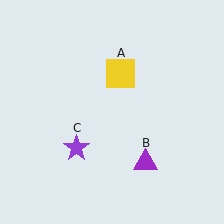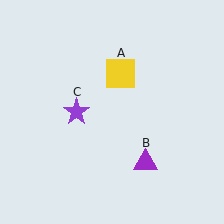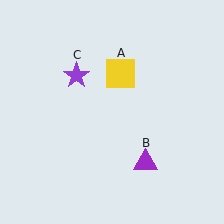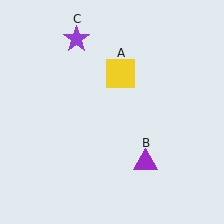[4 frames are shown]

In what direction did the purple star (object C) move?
The purple star (object C) moved up.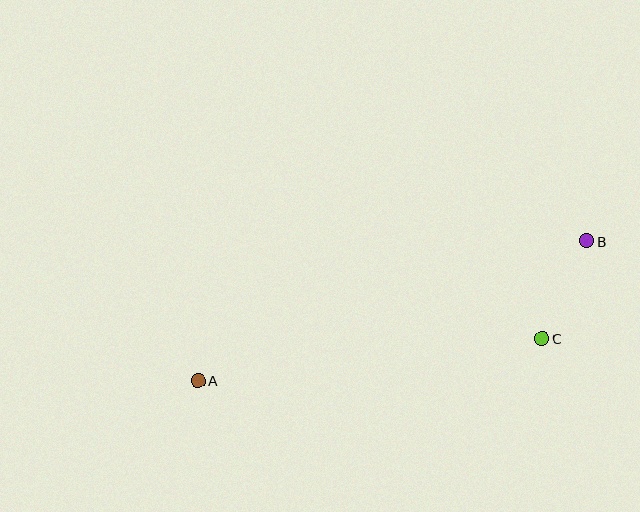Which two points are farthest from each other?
Points A and B are farthest from each other.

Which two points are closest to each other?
Points B and C are closest to each other.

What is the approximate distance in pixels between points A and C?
The distance between A and C is approximately 347 pixels.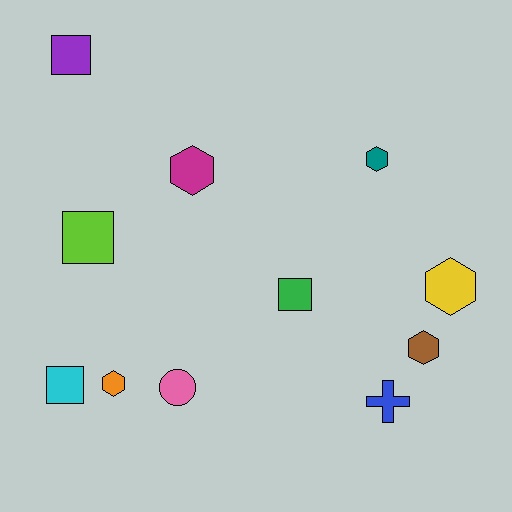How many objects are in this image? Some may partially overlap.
There are 11 objects.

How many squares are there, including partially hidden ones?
There are 4 squares.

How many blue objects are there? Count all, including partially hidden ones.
There is 1 blue object.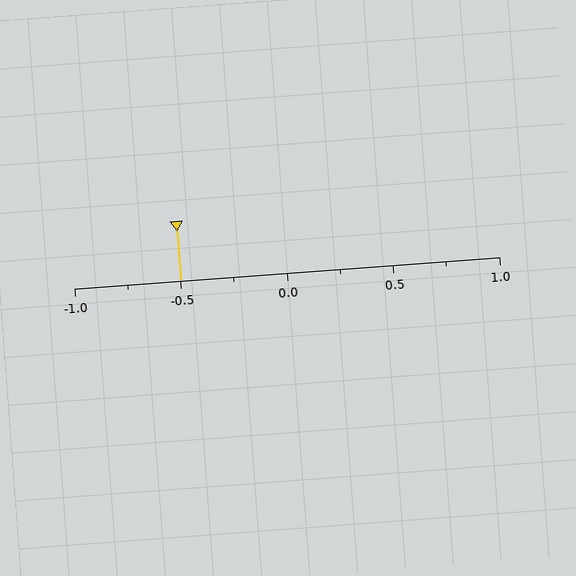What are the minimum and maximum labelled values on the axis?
The axis runs from -1.0 to 1.0.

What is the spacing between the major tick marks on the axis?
The major ticks are spaced 0.5 apart.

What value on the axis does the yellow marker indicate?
The marker indicates approximately -0.5.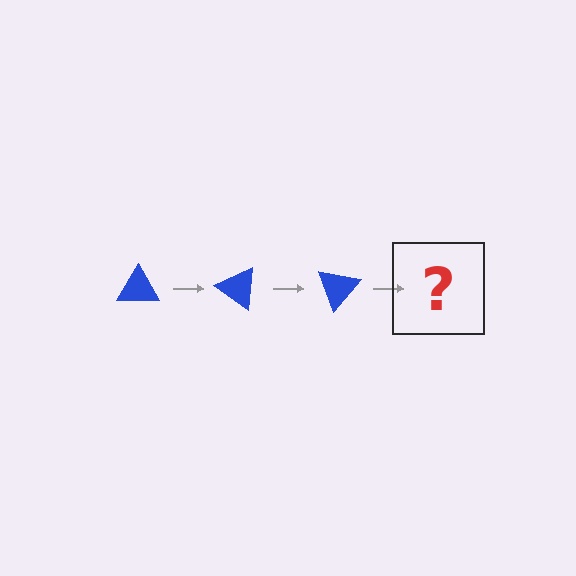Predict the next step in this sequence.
The next step is a blue triangle rotated 105 degrees.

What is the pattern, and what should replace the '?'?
The pattern is that the triangle rotates 35 degrees each step. The '?' should be a blue triangle rotated 105 degrees.